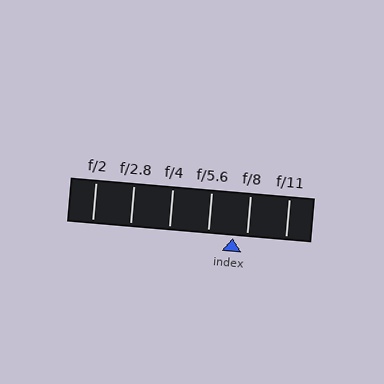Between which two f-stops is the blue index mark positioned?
The index mark is between f/5.6 and f/8.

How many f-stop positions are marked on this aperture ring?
There are 6 f-stop positions marked.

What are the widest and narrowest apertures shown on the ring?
The widest aperture shown is f/2 and the narrowest is f/11.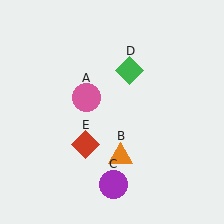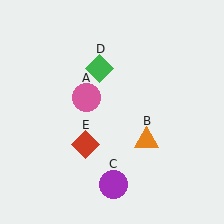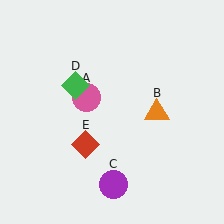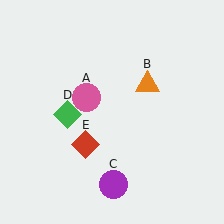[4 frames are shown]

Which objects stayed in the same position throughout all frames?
Pink circle (object A) and purple circle (object C) and red diamond (object E) remained stationary.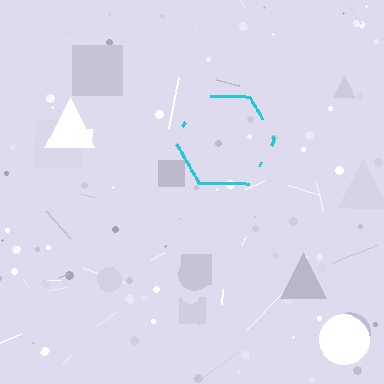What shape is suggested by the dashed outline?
The dashed outline suggests a hexagon.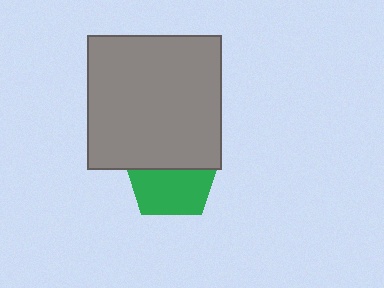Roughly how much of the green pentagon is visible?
About half of it is visible (roughly 55%).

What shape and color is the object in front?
The object in front is a gray square.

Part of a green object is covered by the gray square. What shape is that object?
It is a pentagon.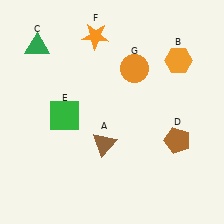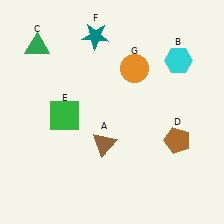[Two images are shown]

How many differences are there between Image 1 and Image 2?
There are 2 differences between the two images.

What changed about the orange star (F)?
In Image 1, F is orange. In Image 2, it changed to teal.